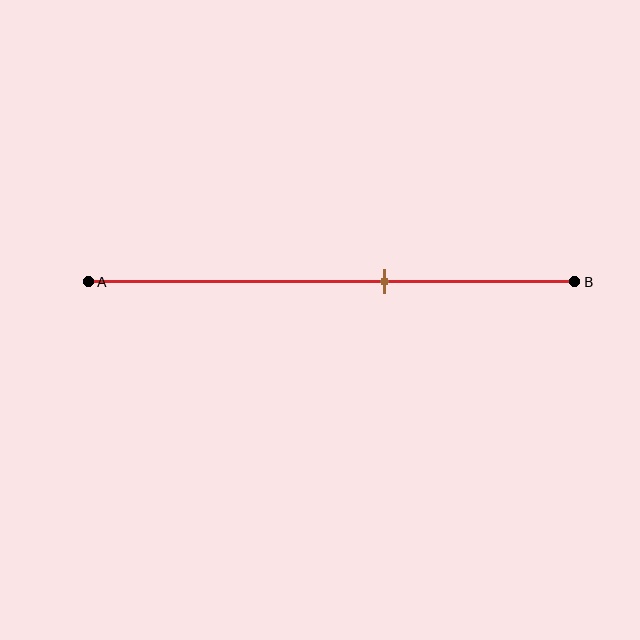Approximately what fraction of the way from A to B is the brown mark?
The brown mark is approximately 60% of the way from A to B.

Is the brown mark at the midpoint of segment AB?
No, the mark is at about 60% from A, not at the 50% midpoint.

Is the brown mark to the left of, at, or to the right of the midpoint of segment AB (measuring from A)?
The brown mark is to the right of the midpoint of segment AB.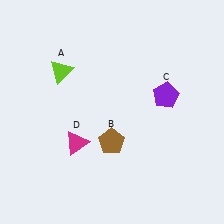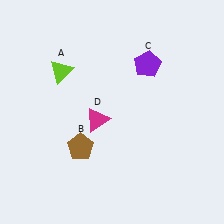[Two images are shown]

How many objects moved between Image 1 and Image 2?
3 objects moved between the two images.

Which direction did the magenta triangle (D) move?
The magenta triangle (D) moved up.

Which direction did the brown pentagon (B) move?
The brown pentagon (B) moved left.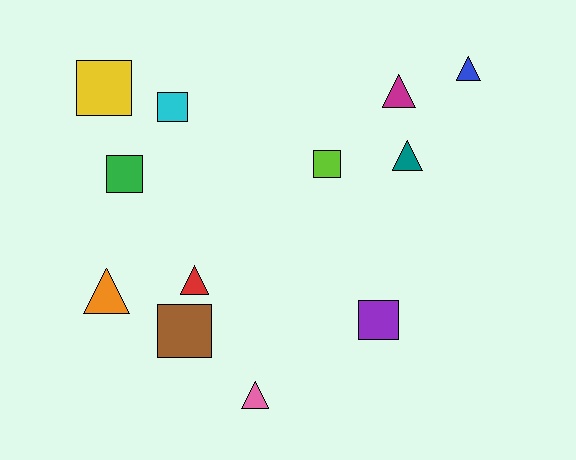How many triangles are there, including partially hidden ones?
There are 6 triangles.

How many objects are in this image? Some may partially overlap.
There are 12 objects.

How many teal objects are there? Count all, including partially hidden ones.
There is 1 teal object.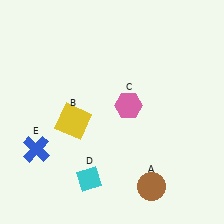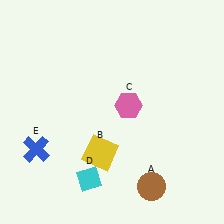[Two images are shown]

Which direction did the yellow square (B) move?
The yellow square (B) moved down.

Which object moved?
The yellow square (B) moved down.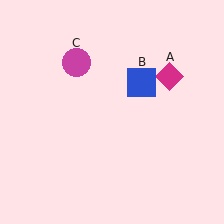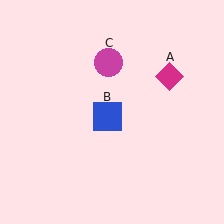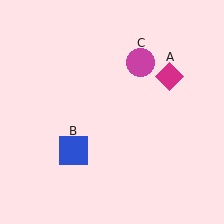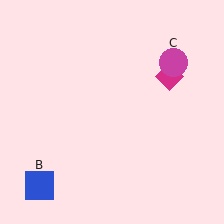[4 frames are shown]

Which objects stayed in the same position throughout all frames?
Magenta diamond (object A) remained stationary.